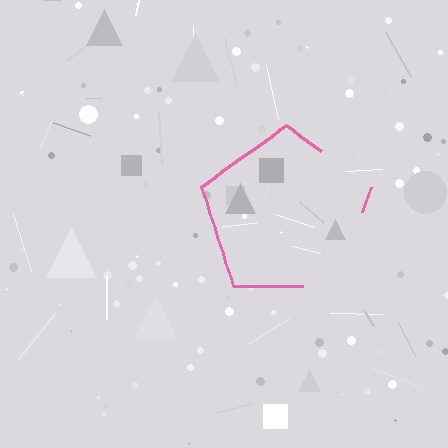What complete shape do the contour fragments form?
The contour fragments form a pentagon.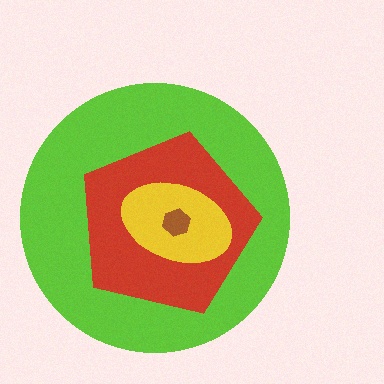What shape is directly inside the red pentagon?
The yellow ellipse.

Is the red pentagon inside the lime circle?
Yes.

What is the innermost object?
The brown hexagon.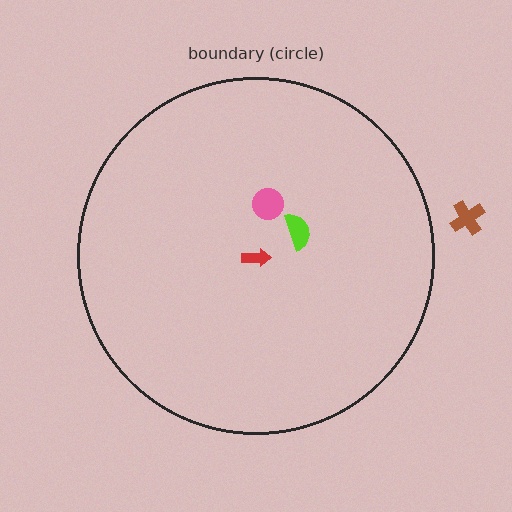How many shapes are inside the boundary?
3 inside, 1 outside.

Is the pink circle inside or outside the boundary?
Inside.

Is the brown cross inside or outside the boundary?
Outside.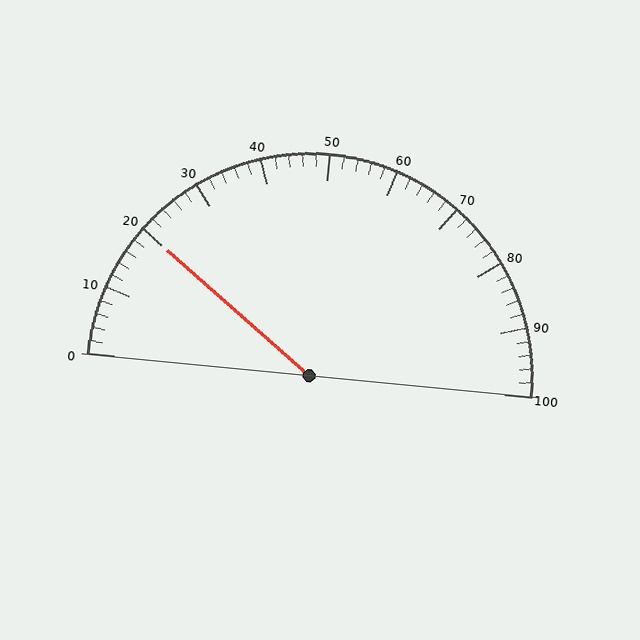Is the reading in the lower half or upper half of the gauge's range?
The reading is in the lower half of the range (0 to 100).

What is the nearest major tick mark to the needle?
The nearest major tick mark is 20.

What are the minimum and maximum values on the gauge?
The gauge ranges from 0 to 100.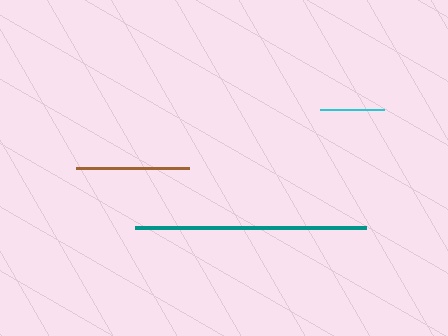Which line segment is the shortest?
The cyan line is the shortest at approximately 64 pixels.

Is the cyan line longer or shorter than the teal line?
The teal line is longer than the cyan line.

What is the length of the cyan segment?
The cyan segment is approximately 64 pixels long.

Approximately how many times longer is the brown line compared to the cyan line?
The brown line is approximately 1.8 times the length of the cyan line.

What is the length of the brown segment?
The brown segment is approximately 112 pixels long.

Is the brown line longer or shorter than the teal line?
The teal line is longer than the brown line.